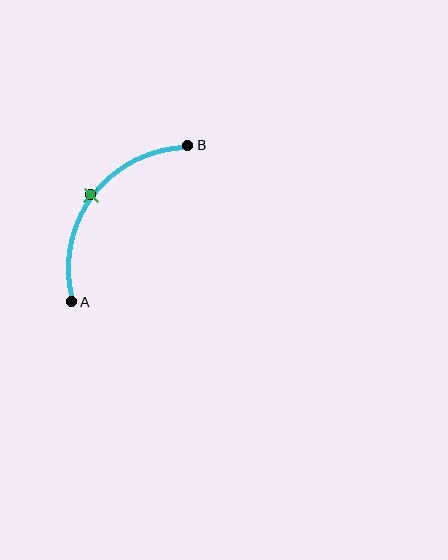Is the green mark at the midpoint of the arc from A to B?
Yes. The green mark lies on the arc at equal arc-length from both A and B — it is the arc midpoint.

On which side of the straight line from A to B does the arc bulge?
The arc bulges above and to the left of the straight line connecting A and B.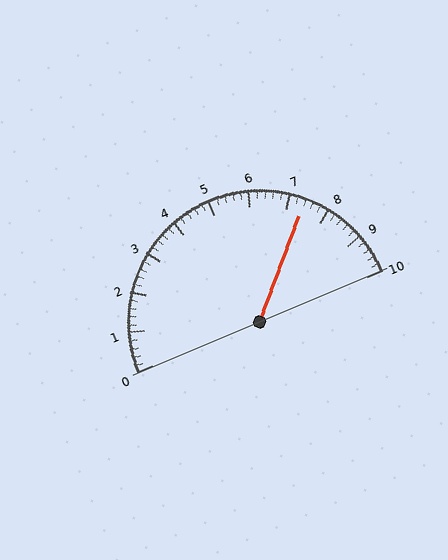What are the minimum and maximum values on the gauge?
The gauge ranges from 0 to 10.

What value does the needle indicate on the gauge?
The needle indicates approximately 7.4.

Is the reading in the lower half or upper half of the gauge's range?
The reading is in the upper half of the range (0 to 10).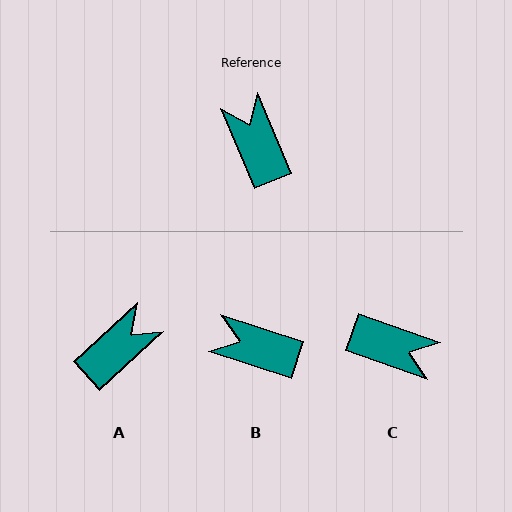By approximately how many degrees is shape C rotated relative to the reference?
Approximately 132 degrees clockwise.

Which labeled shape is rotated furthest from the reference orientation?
C, about 132 degrees away.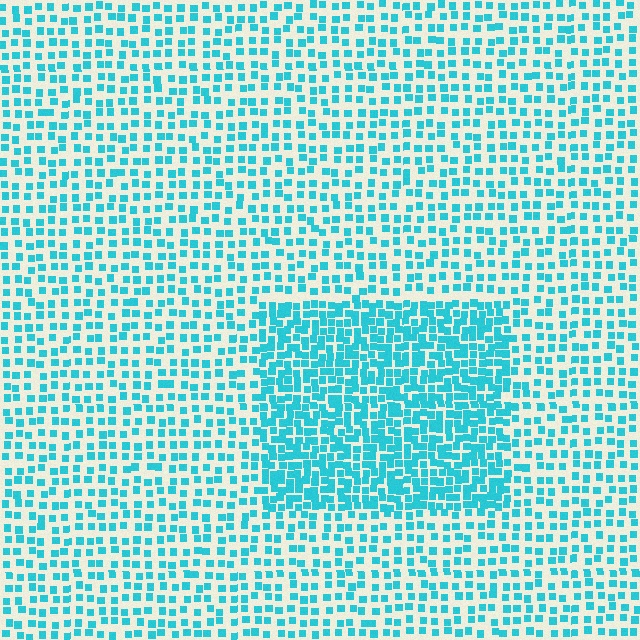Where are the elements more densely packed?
The elements are more densely packed inside the rectangle boundary.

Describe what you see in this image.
The image contains small cyan elements arranged at two different densities. A rectangle-shaped region is visible where the elements are more densely packed than the surrounding area.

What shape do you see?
I see a rectangle.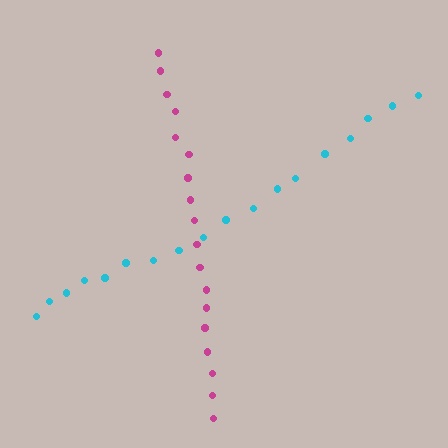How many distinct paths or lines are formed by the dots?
There are 2 distinct paths.